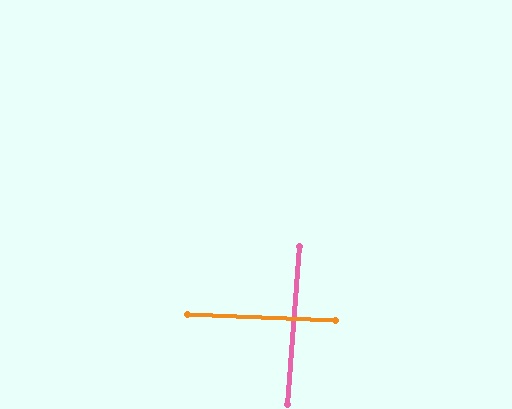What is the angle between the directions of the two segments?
Approximately 88 degrees.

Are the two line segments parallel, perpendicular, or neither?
Perpendicular — they meet at approximately 88°.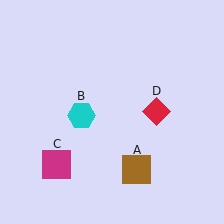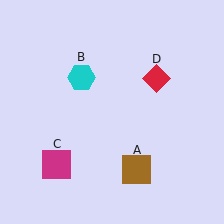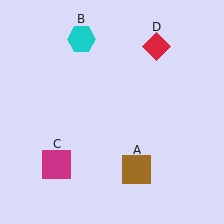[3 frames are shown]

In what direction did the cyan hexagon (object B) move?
The cyan hexagon (object B) moved up.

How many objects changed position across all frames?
2 objects changed position: cyan hexagon (object B), red diamond (object D).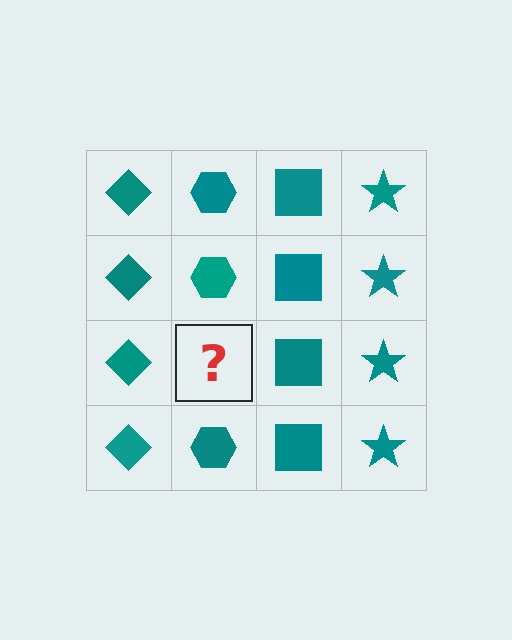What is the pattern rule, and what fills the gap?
The rule is that each column has a consistent shape. The gap should be filled with a teal hexagon.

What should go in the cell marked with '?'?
The missing cell should contain a teal hexagon.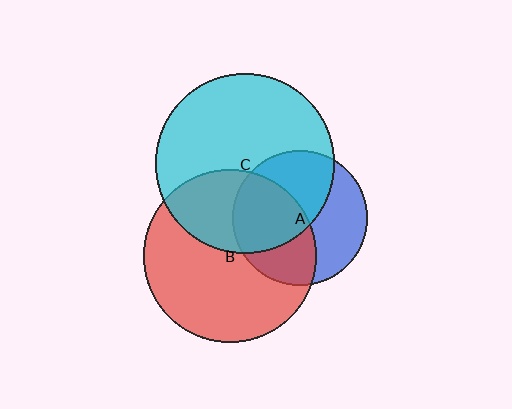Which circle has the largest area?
Circle C (cyan).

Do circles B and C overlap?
Yes.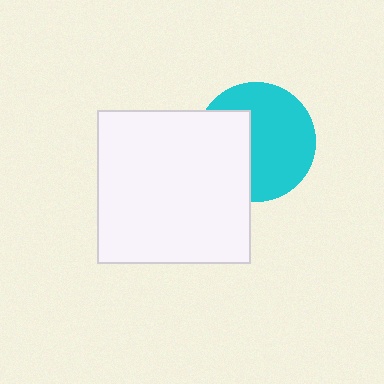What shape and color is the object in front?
The object in front is a white square.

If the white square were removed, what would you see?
You would see the complete cyan circle.